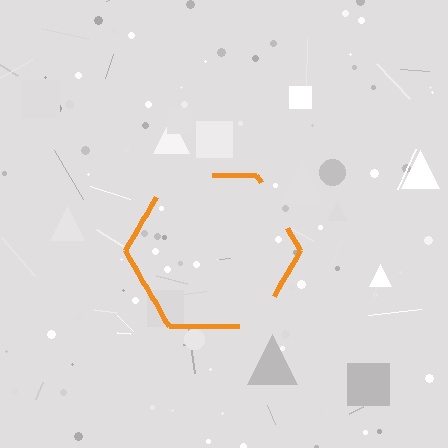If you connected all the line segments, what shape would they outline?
They would outline a hexagon.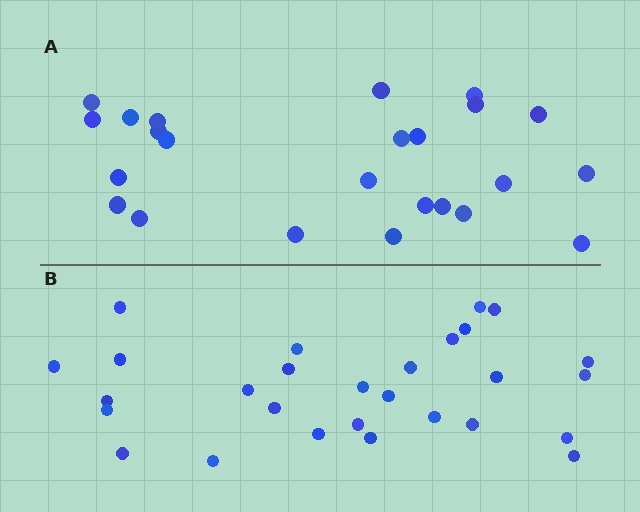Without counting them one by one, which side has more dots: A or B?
Region B (the bottom region) has more dots.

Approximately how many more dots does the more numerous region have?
Region B has about 4 more dots than region A.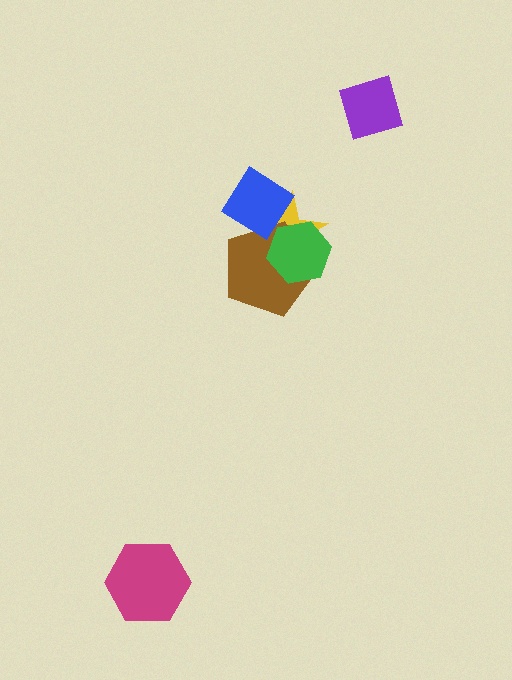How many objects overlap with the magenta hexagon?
0 objects overlap with the magenta hexagon.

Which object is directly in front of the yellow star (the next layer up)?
The brown pentagon is directly in front of the yellow star.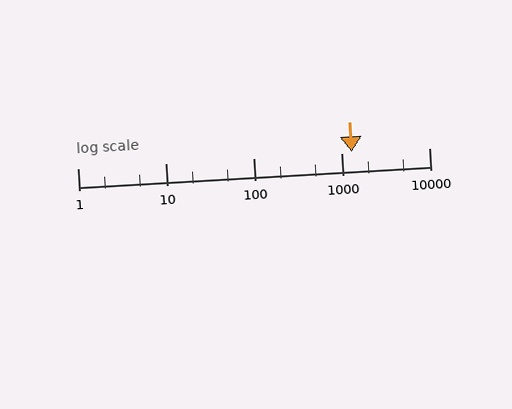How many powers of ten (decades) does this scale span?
The scale spans 4 decades, from 1 to 10000.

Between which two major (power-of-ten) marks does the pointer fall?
The pointer is between 1000 and 10000.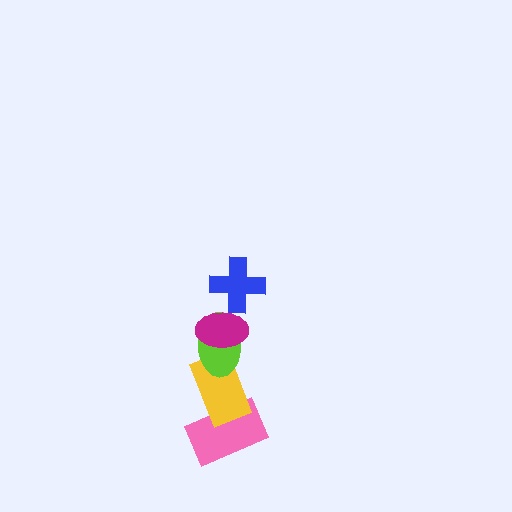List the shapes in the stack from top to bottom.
From top to bottom: the blue cross, the magenta ellipse, the lime ellipse, the yellow rectangle, the pink rectangle.